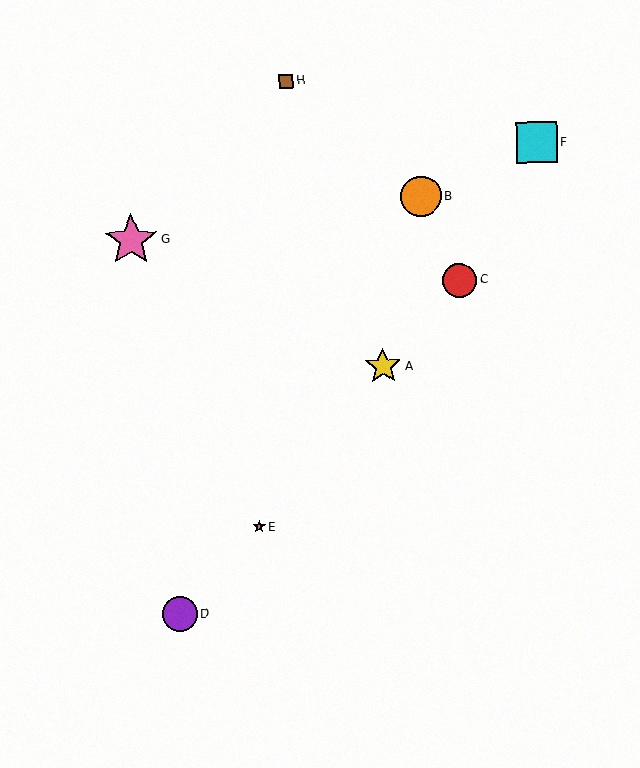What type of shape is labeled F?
Shape F is a cyan square.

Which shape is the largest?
The pink star (labeled G) is the largest.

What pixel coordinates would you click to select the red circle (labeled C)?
Click at (460, 280) to select the red circle C.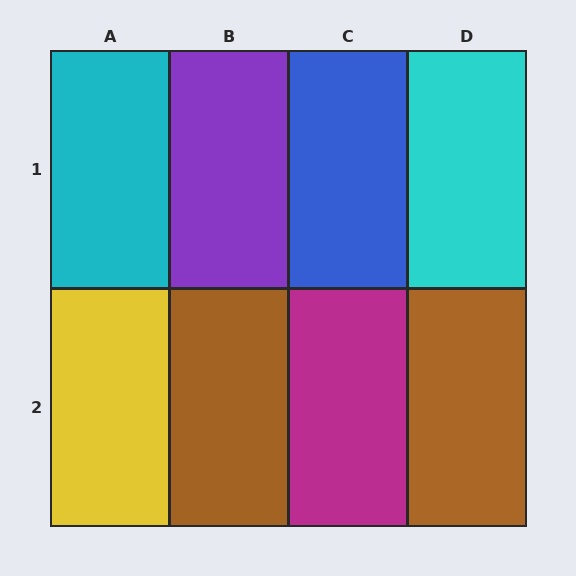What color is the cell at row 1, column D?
Cyan.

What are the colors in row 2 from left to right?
Yellow, brown, magenta, brown.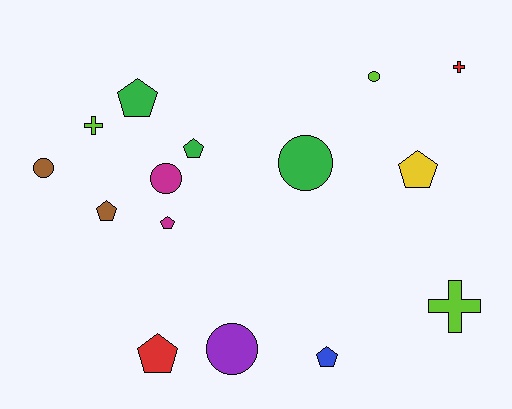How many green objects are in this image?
There are 3 green objects.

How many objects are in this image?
There are 15 objects.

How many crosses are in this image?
There are 3 crosses.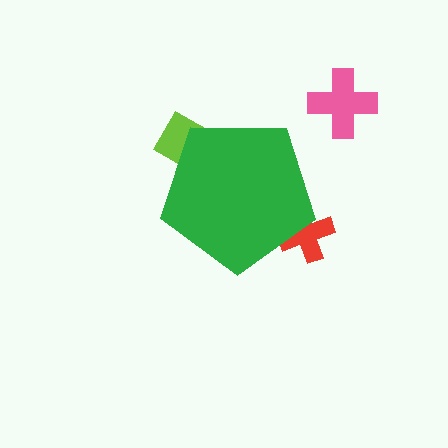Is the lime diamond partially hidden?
Yes, the lime diamond is partially hidden behind the green pentagon.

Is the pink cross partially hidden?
No, the pink cross is fully visible.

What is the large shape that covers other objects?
A green pentagon.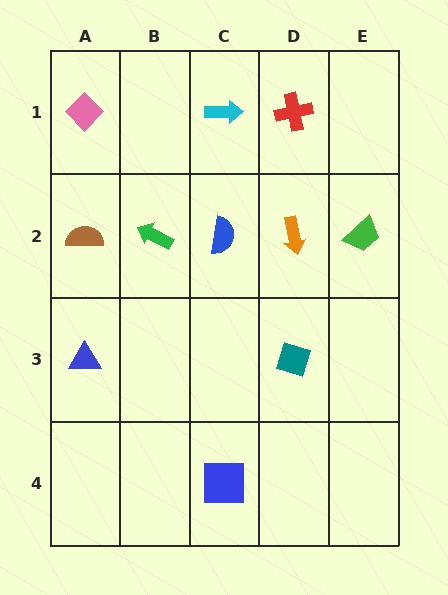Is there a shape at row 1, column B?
No, that cell is empty.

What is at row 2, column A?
A brown semicircle.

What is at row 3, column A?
A blue triangle.